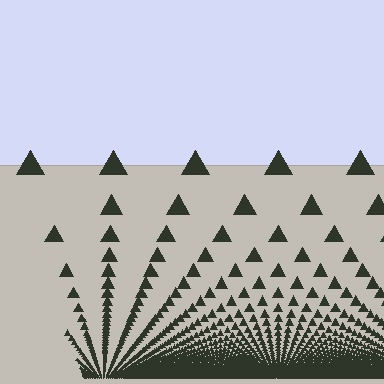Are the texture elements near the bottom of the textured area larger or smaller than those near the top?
Smaller. The gradient is inverted — elements near the bottom are smaller and denser.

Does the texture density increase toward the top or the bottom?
Density increases toward the bottom.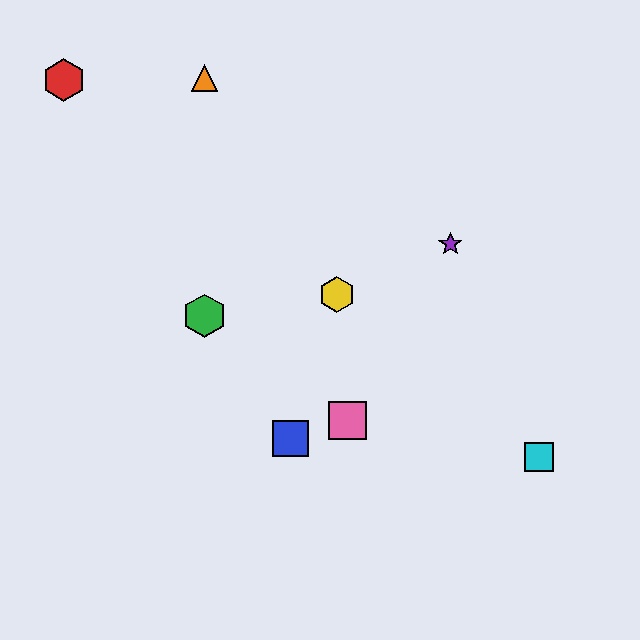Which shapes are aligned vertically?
The green hexagon, the orange triangle are aligned vertically.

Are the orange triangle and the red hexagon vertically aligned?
No, the orange triangle is at x≈205 and the red hexagon is at x≈64.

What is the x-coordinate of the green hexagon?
The green hexagon is at x≈205.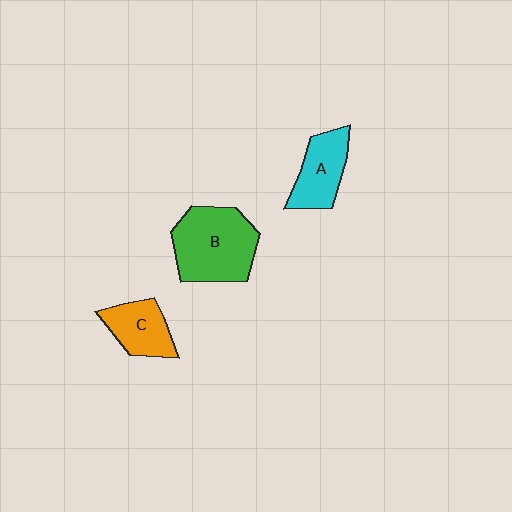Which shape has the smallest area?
Shape C (orange).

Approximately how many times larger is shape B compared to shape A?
Approximately 1.6 times.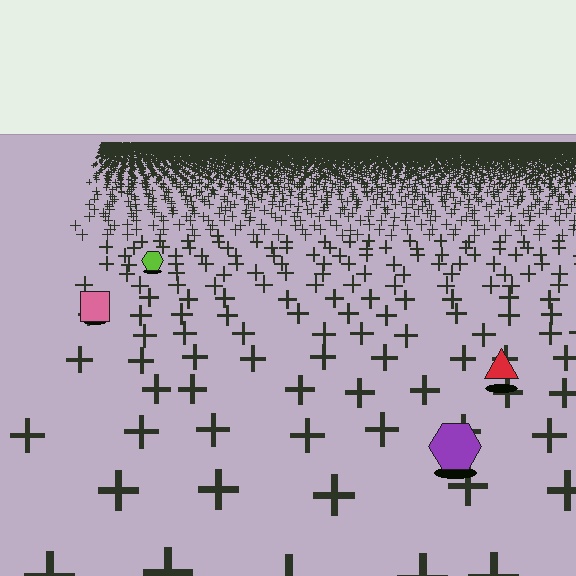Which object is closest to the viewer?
The purple hexagon is closest. The texture marks near it are larger and more spread out.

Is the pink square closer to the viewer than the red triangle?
No. The red triangle is closer — you can tell from the texture gradient: the ground texture is coarser near it.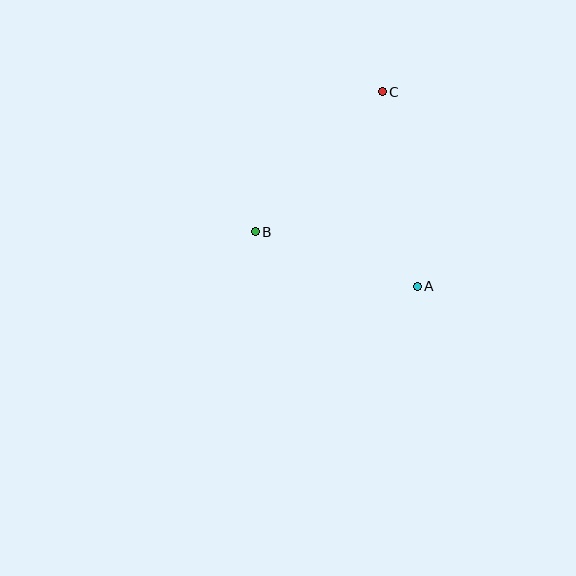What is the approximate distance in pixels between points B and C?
The distance between B and C is approximately 189 pixels.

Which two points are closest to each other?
Points A and B are closest to each other.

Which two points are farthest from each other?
Points A and C are farthest from each other.